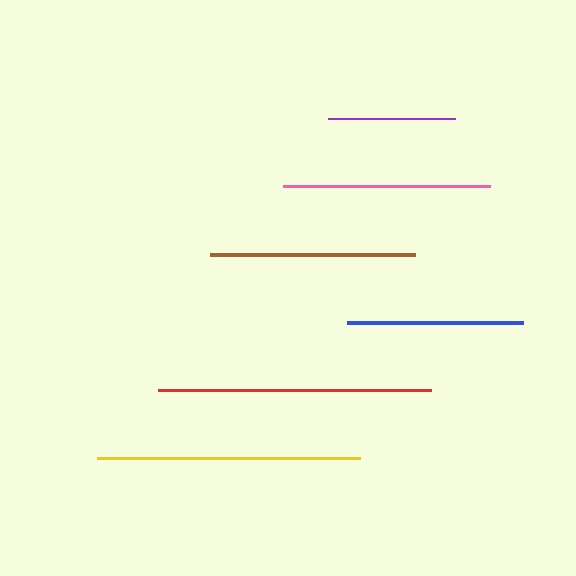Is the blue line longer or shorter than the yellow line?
The yellow line is longer than the blue line.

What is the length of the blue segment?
The blue segment is approximately 176 pixels long.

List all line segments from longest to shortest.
From longest to shortest: red, yellow, pink, brown, blue, purple.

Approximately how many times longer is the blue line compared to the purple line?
The blue line is approximately 1.4 times the length of the purple line.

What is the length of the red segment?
The red segment is approximately 273 pixels long.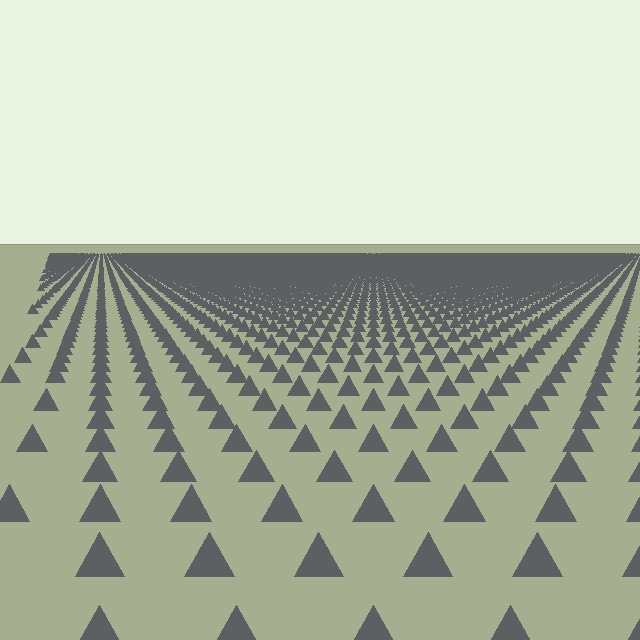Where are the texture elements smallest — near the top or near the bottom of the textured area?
Near the top.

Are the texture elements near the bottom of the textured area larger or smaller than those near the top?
Larger. Near the bottom, elements are closer to the viewer and appear at a bigger on-screen size.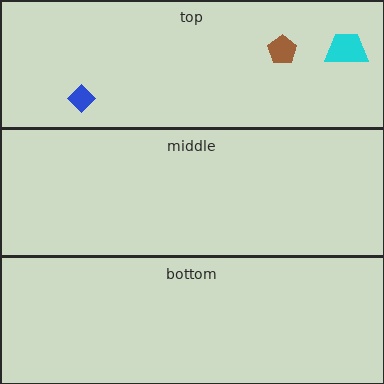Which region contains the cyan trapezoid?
The top region.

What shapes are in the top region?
The brown pentagon, the cyan trapezoid, the blue diamond.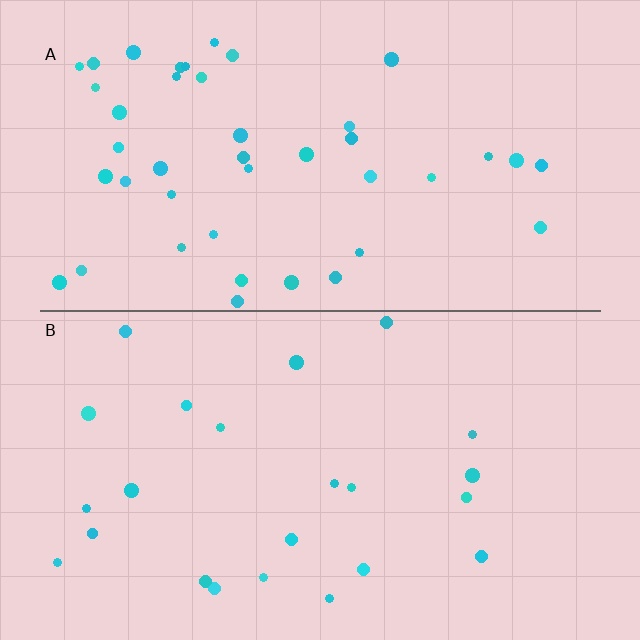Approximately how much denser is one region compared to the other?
Approximately 1.8× — region A over region B.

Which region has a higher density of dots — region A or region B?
A (the top).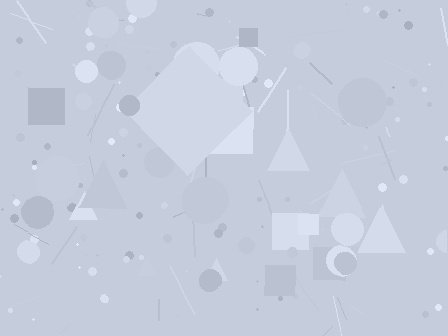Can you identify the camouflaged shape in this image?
The camouflaged shape is a diamond.